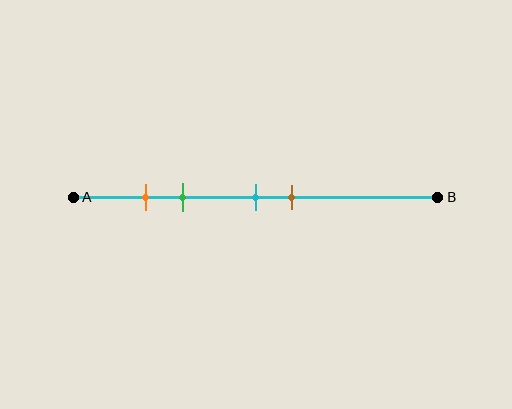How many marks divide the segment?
There are 4 marks dividing the segment.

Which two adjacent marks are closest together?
The orange and green marks are the closest adjacent pair.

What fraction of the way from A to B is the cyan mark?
The cyan mark is approximately 50% (0.5) of the way from A to B.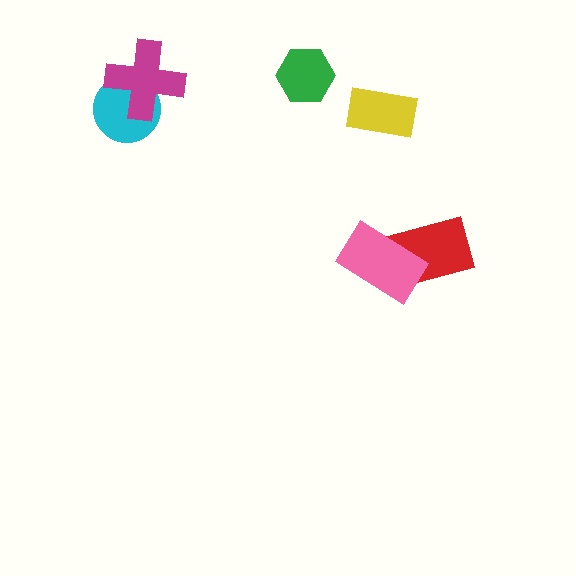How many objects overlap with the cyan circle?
1 object overlaps with the cyan circle.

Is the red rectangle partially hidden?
Yes, it is partially covered by another shape.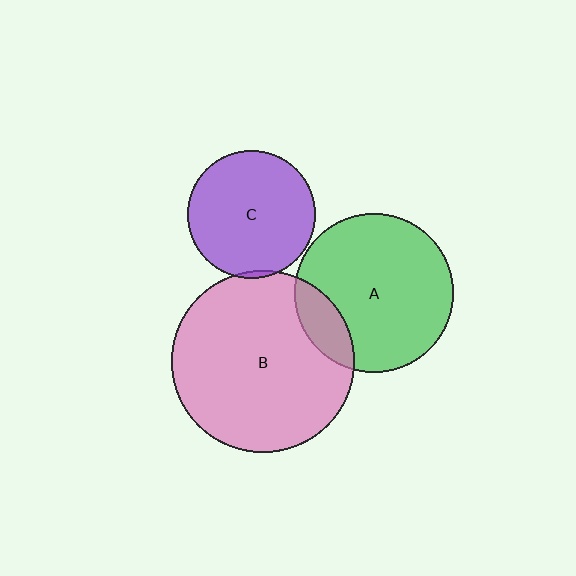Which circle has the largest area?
Circle B (pink).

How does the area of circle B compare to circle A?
Approximately 1.3 times.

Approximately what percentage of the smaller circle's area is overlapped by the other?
Approximately 5%.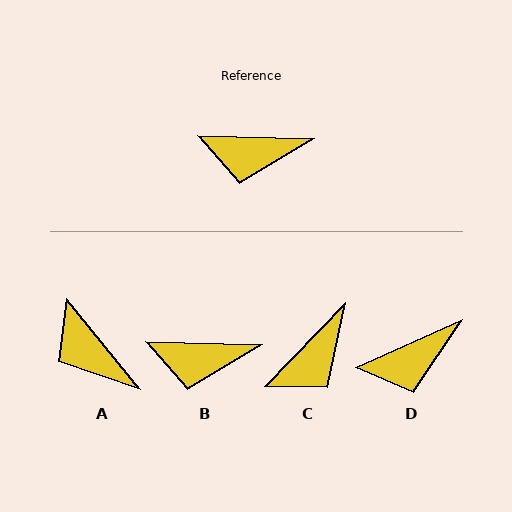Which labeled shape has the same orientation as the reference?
B.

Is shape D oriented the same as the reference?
No, it is off by about 26 degrees.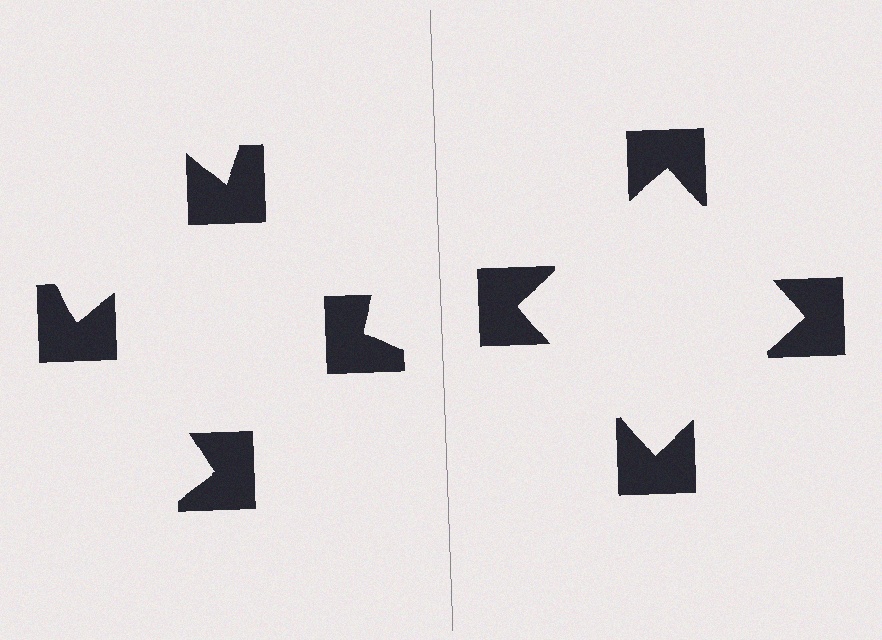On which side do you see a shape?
An illusory square appears on the right side. On the left side the wedge cuts are rotated, so no coherent shape forms.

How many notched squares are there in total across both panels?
8 — 4 on each side.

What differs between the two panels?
The notched squares are positioned identically on both sides; only the wedge orientations differ. On the right they align to a square; on the left they are misaligned.